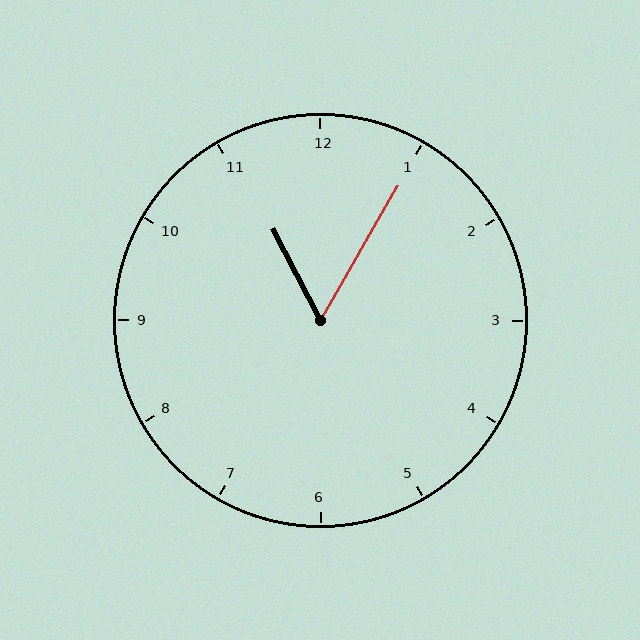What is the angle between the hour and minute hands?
Approximately 58 degrees.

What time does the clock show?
11:05.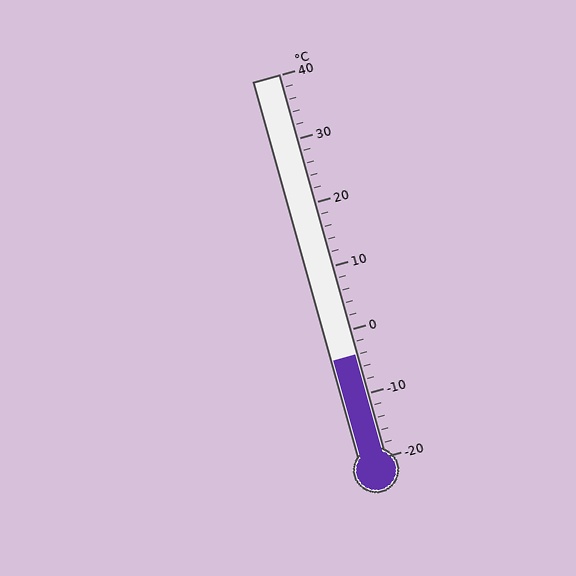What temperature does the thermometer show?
The thermometer shows approximately -4°C.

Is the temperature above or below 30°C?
The temperature is below 30°C.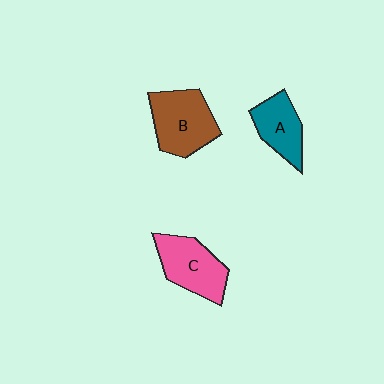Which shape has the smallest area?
Shape A (teal).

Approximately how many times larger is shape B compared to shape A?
Approximately 1.4 times.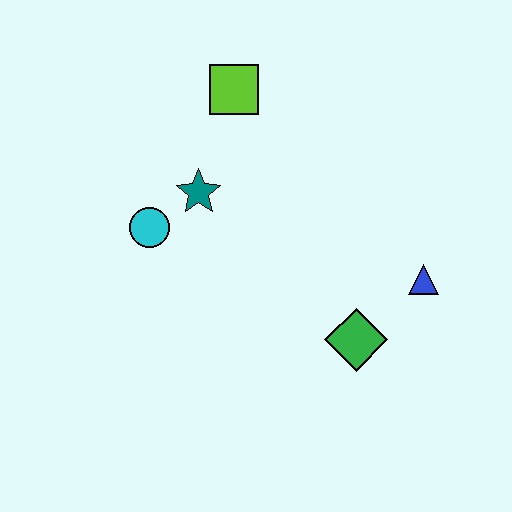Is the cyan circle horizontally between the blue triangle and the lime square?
No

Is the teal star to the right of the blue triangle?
No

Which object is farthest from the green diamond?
The lime square is farthest from the green diamond.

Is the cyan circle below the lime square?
Yes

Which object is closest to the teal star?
The cyan circle is closest to the teal star.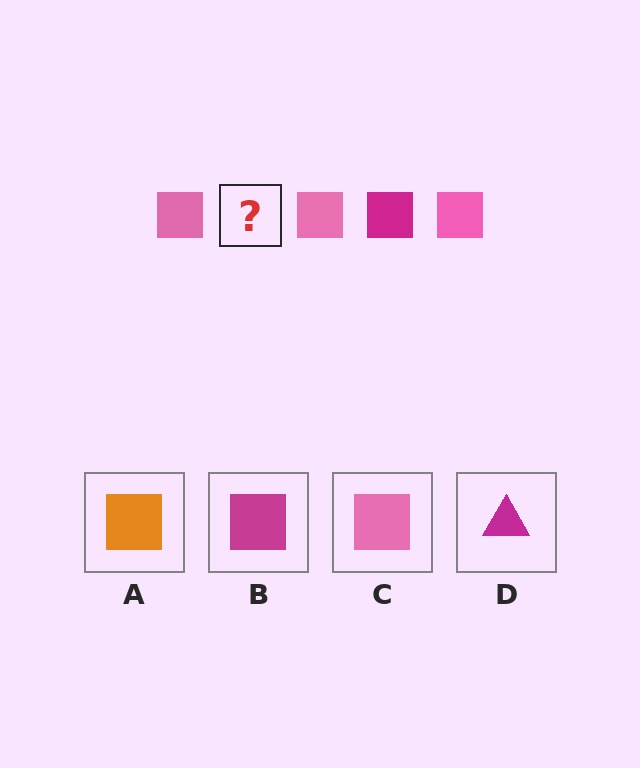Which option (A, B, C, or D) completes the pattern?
B.